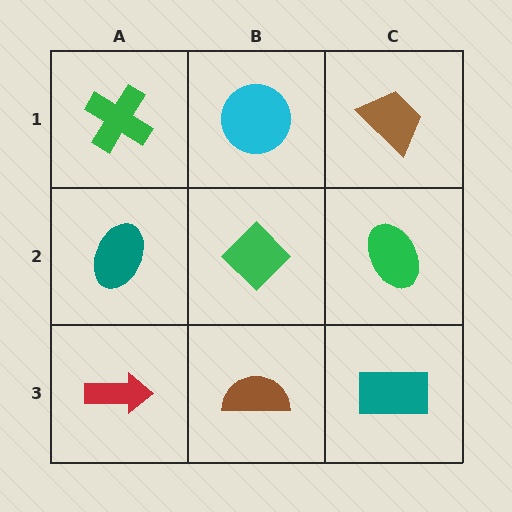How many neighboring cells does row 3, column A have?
2.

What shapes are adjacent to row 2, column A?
A green cross (row 1, column A), a red arrow (row 3, column A), a green diamond (row 2, column B).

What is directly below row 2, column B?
A brown semicircle.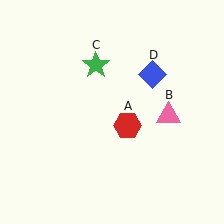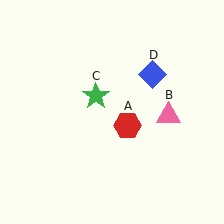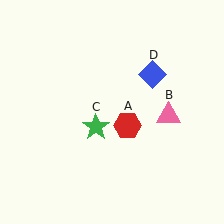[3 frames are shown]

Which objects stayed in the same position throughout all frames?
Red hexagon (object A) and pink triangle (object B) and blue diamond (object D) remained stationary.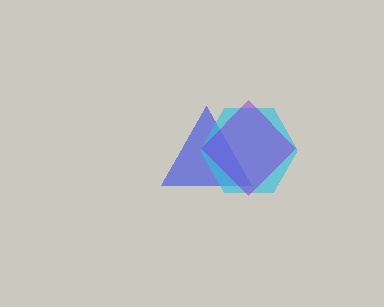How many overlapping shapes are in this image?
There are 3 overlapping shapes in the image.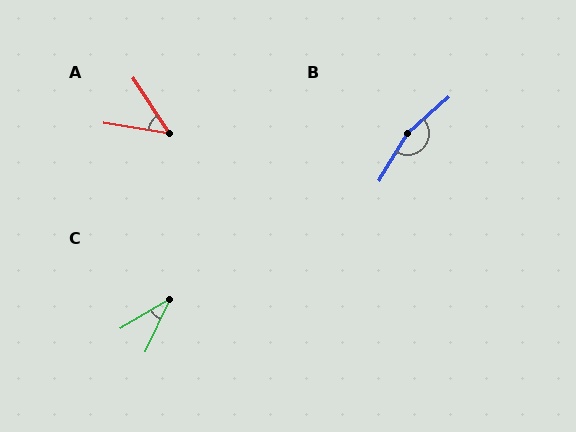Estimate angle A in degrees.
Approximately 47 degrees.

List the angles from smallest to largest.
C (34°), A (47°), B (162°).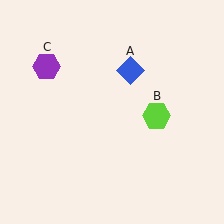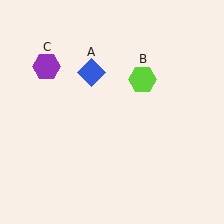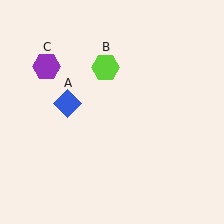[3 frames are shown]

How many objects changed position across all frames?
2 objects changed position: blue diamond (object A), lime hexagon (object B).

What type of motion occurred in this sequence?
The blue diamond (object A), lime hexagon (object B) rotated counterclockwise around the center of the scene.